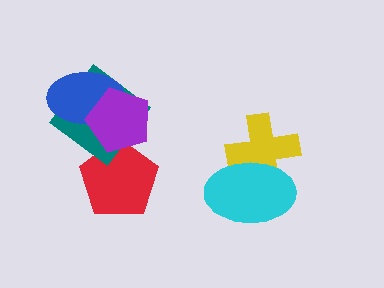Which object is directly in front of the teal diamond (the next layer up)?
The blue ellipse is directly in front of the teal diamond.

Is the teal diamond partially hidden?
Yes, it is partially covered by another shape.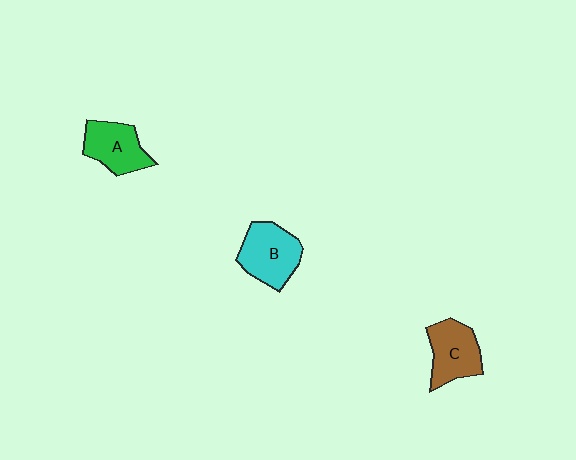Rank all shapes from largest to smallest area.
From largest to smallest: B (cyan), C (brown), A (green).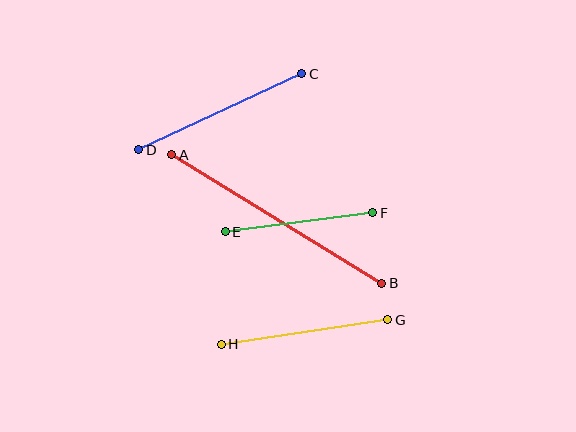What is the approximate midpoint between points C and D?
The midpoint is at approximately (220, 112) pixels.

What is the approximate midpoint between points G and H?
The midpoint is at approximately (305, 332) pixels.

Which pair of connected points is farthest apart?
Points A and B are farthest apart.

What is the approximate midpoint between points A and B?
The midpoint is at approximately (277, 219) pixels.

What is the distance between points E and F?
The distance is approximately 149 pixels.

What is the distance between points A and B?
The distance is approximately 246 pixels.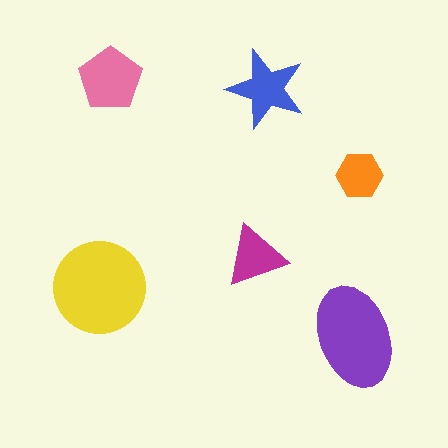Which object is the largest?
The yellow circle.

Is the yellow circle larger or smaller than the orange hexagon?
Larger.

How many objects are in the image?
There are 6 objects in the image.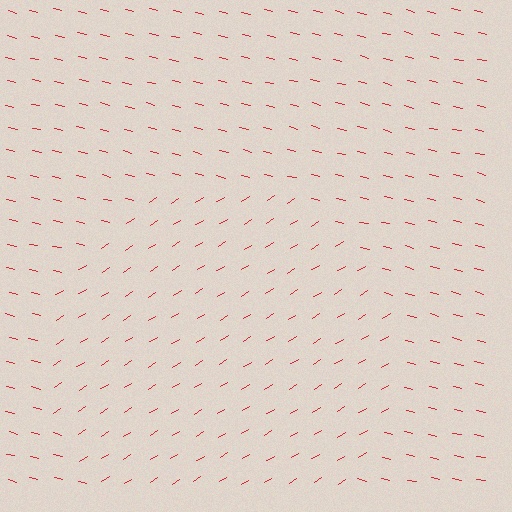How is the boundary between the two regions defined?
The boundary is defined purely by a change in line orientation (approximately 45 degrees difference). All lines are the same color and thickness.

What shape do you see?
I see a circle.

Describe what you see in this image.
The image is filled with small red line segments. A circle region in the image has lines oriented differently from the surrounding lines, creating a visible texture boundary.